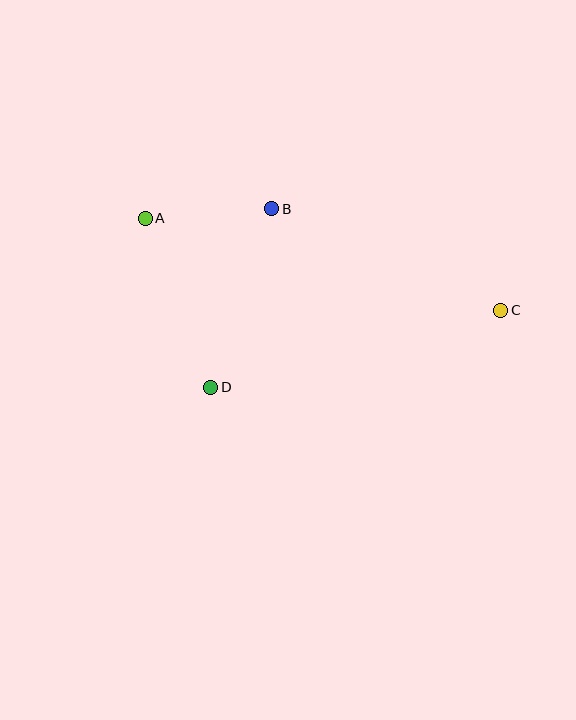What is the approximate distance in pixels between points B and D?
The distance between B and D is approximately 188 pixels.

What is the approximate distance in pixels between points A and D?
The distance between A and D is approximately 181 pixels.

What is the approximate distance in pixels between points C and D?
The distance between C and D is approximately 300 pixels.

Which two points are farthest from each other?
Points A and C are farthest from each other.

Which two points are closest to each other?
Points A and B are closest to each other.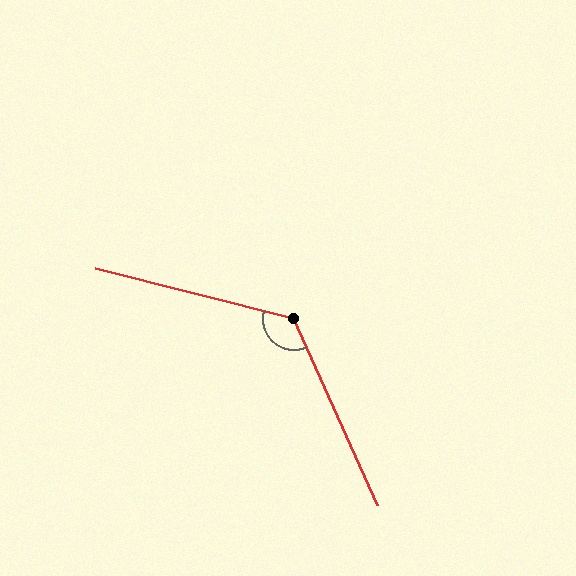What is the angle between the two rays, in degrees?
Approximately 129 degrees.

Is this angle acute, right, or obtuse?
It is obtuse.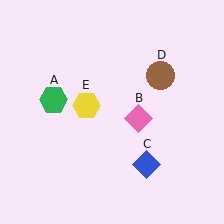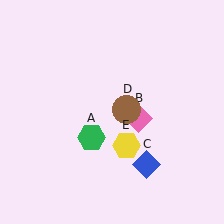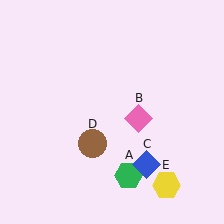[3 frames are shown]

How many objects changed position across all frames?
3 objects changed position: green hexagon (object A), brown circle (object D), yellow hexagon (object E).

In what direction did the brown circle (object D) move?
The brown circle (object D) moved down and to the left.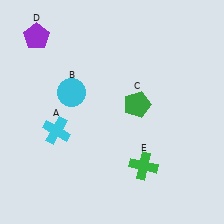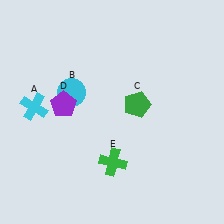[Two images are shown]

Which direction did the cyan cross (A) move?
The cyan cross (A) moved up.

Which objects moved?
The objects that moved are: the cyan cross (A), the purple pentagon (D), the green cross (E).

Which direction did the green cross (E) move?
The green cross (E) moved left.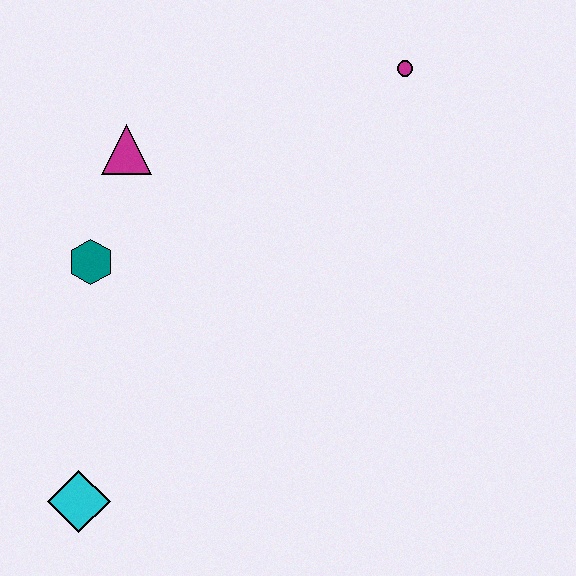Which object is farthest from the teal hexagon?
The magenta circle is farthest from the teal hexagon.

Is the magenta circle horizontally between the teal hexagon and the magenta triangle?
No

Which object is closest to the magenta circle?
The magenta triangle is closest to the magenta circle.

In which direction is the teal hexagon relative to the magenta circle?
The teal hexagon is to the left of the magenta circle.